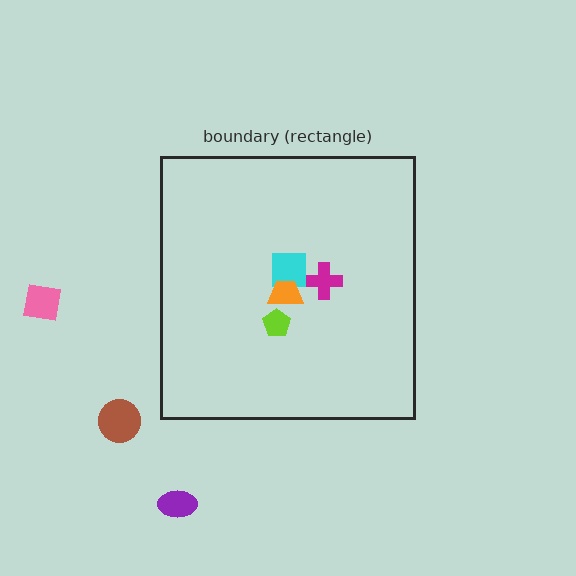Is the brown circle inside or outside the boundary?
Outside.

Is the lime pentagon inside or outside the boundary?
Inside.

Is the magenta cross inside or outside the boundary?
Inside.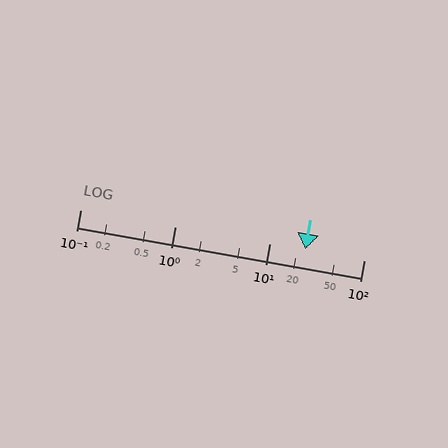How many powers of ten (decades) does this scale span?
The scale spans 3 decades, from 0.1 to 100.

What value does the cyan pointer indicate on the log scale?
The pointer indicates approximately 24.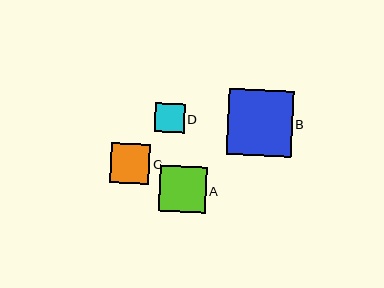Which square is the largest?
Square B is the largest with a size of approximately 65 pixels.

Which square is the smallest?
Square D is the smallest with a size of approximately 29 pixels.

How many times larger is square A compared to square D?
Square A is approximately 1.6 times the size of square D.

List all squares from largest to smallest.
From largest to smallest: B, A, C, D.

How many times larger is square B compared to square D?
Square B is approximately 2.2 times the size of square D.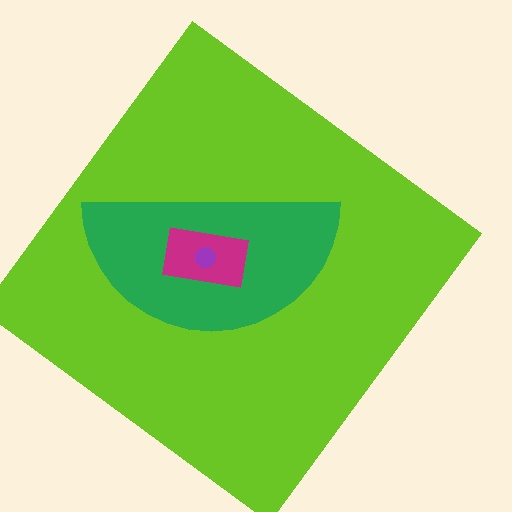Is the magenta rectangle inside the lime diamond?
Yes.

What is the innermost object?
The purple circle.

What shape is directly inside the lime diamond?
The green semicircle.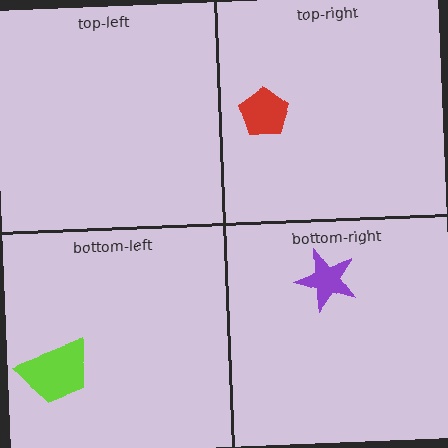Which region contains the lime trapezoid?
The bottom-left region.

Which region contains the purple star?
The bottom-right region.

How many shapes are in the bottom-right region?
1.